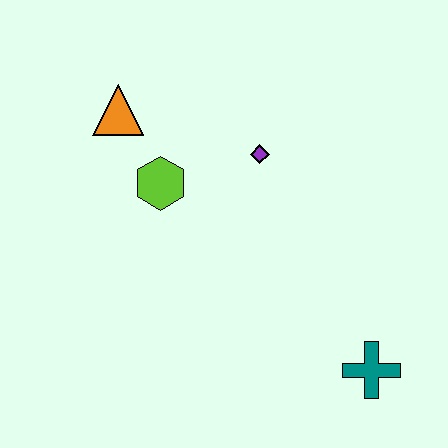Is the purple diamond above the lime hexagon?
Yes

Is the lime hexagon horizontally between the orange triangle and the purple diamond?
Yes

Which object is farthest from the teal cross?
The orange triangle is farthest from the teal cross.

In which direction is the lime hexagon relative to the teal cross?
The lime hexagon is to the left of the teal cross.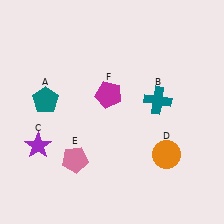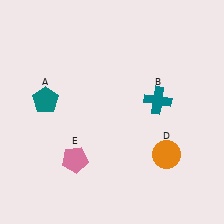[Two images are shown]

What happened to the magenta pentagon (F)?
The magenta pentagon (F) was removed in Image 2. It was in the top-left area of Image 1.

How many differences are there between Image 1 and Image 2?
There are 2 differences between the two images.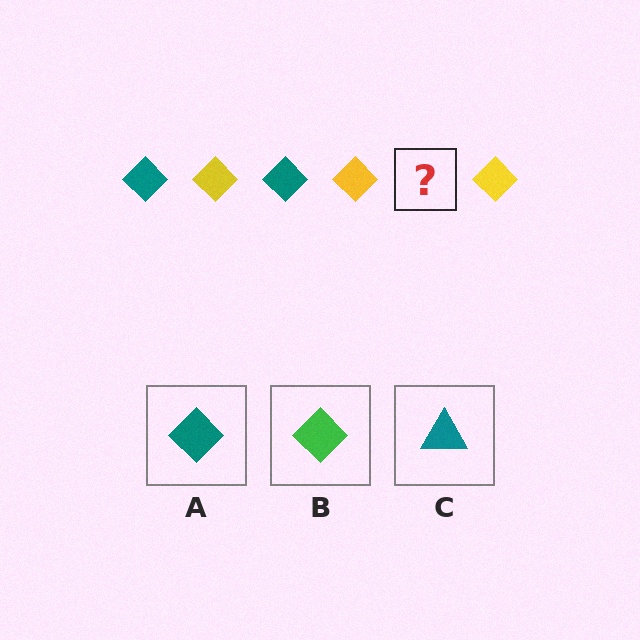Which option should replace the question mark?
Option A.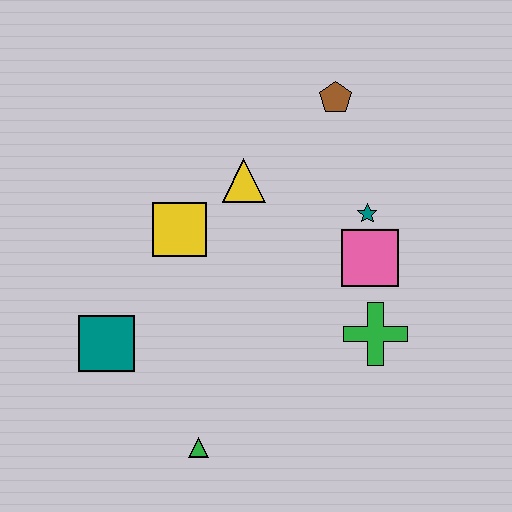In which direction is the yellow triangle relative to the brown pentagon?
The yellow triangle is to the left of the brown pentagon.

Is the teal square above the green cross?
No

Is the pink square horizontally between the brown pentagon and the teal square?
No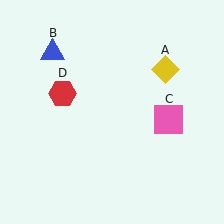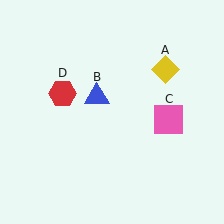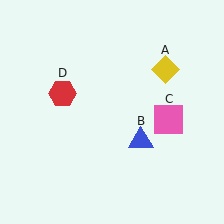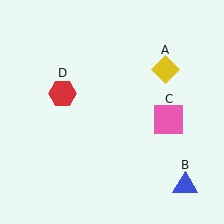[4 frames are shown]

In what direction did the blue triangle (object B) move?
The blue triangle (object B) moved down and to the right.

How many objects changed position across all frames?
1 object changed position: blue triangle (object B).